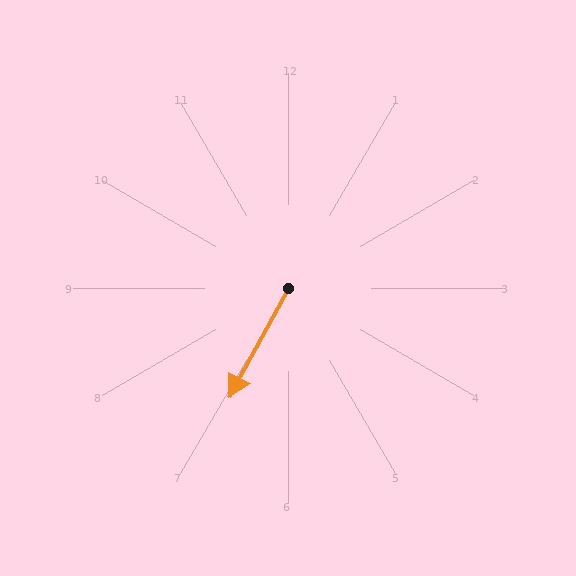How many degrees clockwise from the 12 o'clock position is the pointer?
Approximately 208 degrees.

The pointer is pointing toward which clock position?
Roughly 7 o'clock.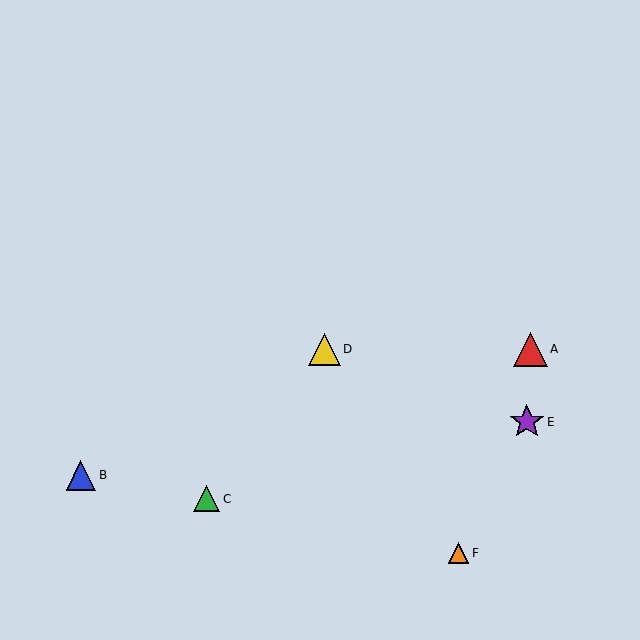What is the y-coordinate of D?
Object D is at y≈349.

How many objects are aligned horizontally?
2 objects (A, D) are aligned horizontally.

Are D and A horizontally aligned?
Yes, both are at y≈349.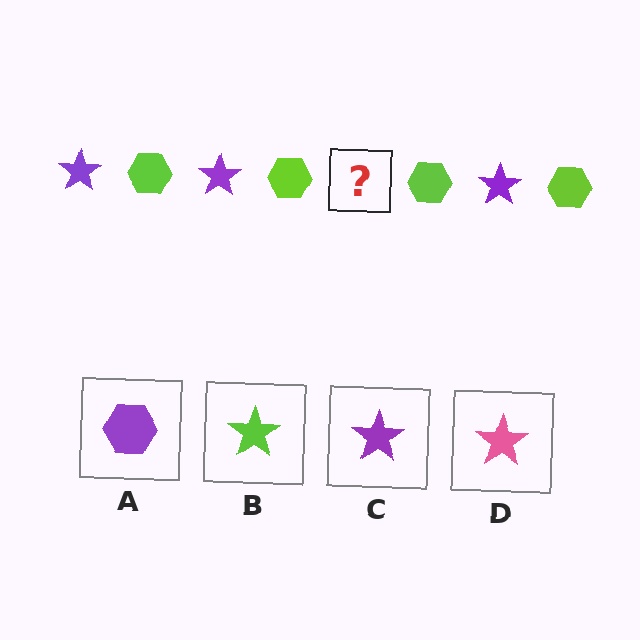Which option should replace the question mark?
Option C.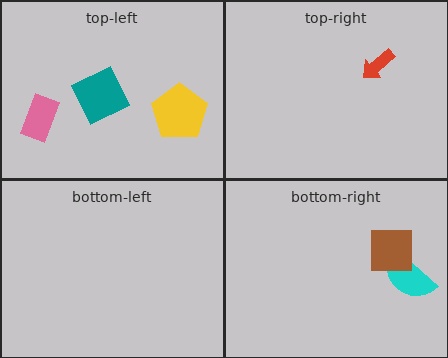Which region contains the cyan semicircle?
The bottom-right region.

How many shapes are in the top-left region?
3.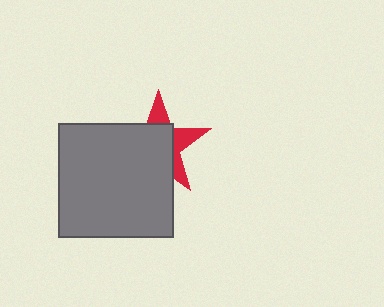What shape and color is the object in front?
The object in front is a gray square.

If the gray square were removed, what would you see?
You would see the complete red star.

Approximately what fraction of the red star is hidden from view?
Roughly 64% of the red star is hidden behind the gray square.